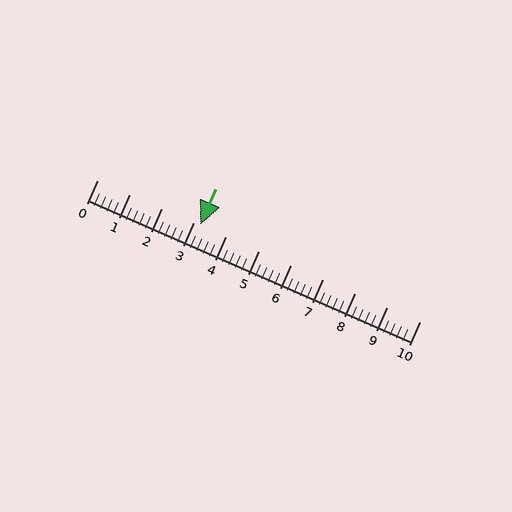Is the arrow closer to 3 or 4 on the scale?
The arrow is closer to 3.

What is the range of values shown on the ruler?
The ruler shows values from 0 to 10.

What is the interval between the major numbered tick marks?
The major tick marks are spaced 1 units apart.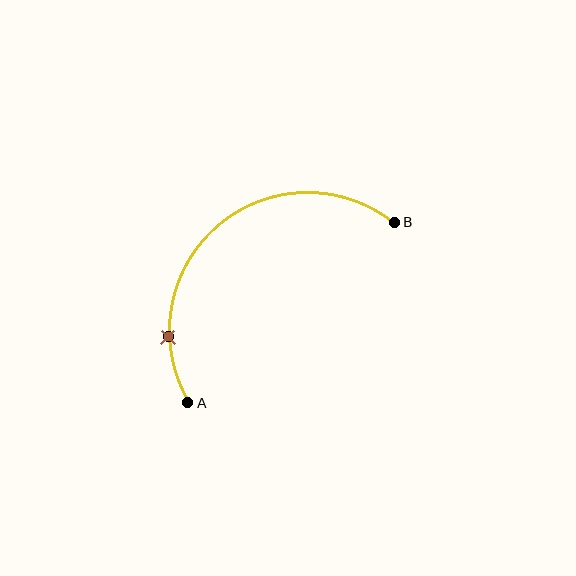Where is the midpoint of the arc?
The arc midpoint is the point on the curve farthest from the straight line joining A and B. It sits above and to the left of that line.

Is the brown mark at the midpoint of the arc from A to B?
No. The brown mark lies on the arc but is closer to endpoint A. The arc midpoint would be at the point on the curve equidistant along the arc from both A and B.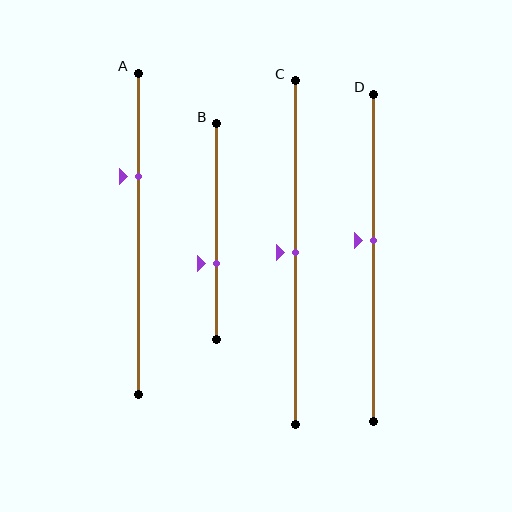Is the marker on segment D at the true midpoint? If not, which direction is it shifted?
No, the marker on segment D is shifted upward by about 5% of the segment length.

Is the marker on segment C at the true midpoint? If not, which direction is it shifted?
Yes, the marker on segment C is at the true midpoint.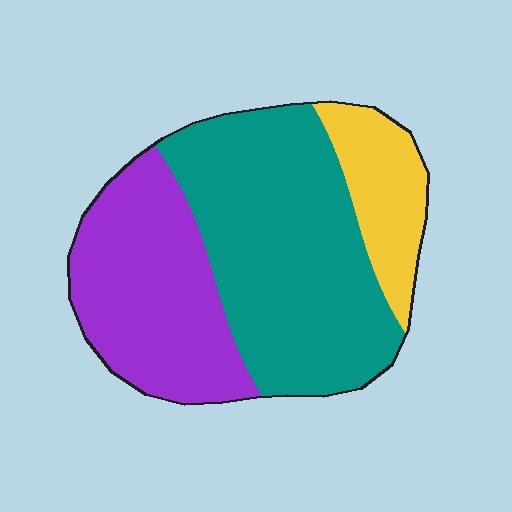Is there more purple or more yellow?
Purple.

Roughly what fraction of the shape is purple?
Purple takes up about one third (1/3) of the shape.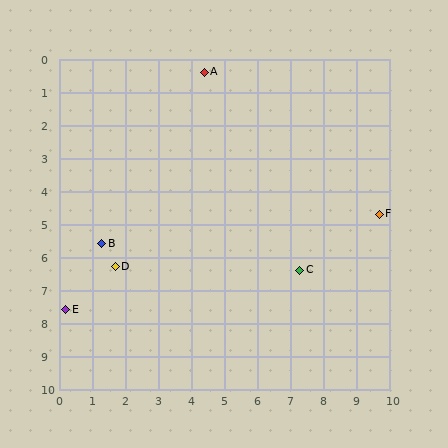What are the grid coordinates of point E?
Point E is at approximately (0.2, 7.6).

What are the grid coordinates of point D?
Point D is at approximately (1.7, 6.3).